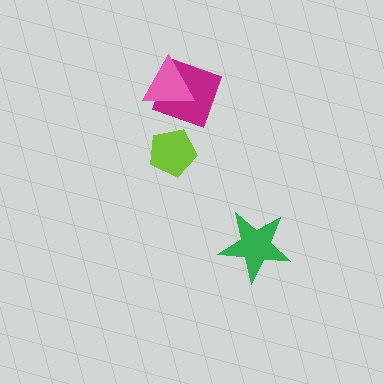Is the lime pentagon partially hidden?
No, no other shape covers it.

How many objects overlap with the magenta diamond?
1 object overlaps with the magenta diamond.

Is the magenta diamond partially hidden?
Yes, it is partially covered by another shape.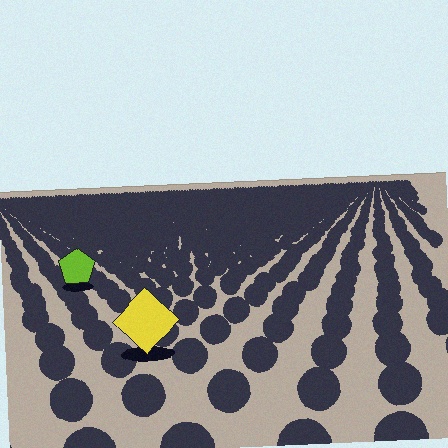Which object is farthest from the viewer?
The lime pentagon is farthest from the viewer. It appears smaller and the ground texture around it is denser.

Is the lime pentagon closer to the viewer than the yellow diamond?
No. The yellow diamond is closer — you can tell from the texture gradient: the ground texture is coarser near it.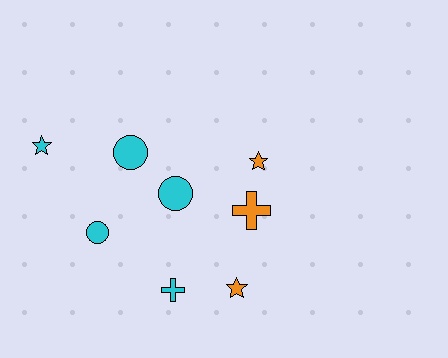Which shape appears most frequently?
Star, with 3 objects.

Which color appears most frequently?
Cyan, with 5 objects.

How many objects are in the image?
There are 8 objects.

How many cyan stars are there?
There is 1 cyan star.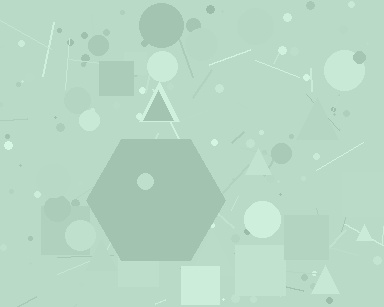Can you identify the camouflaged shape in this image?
The camouflaged shape is a hexagon.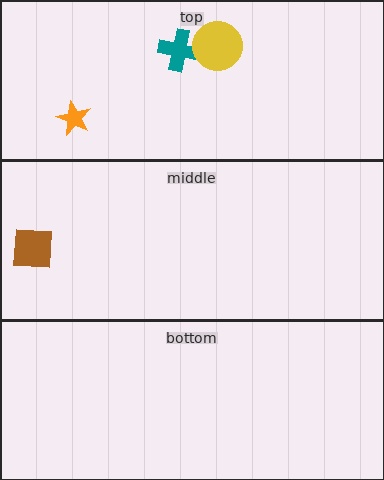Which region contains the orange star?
The top region.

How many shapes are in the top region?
3.